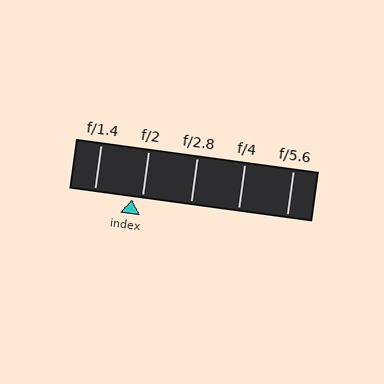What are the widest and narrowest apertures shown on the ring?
The widest aperture shown is f/1.4 and the narrowest is f/5.6.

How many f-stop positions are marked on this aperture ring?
There are 5 f-stop positions marked.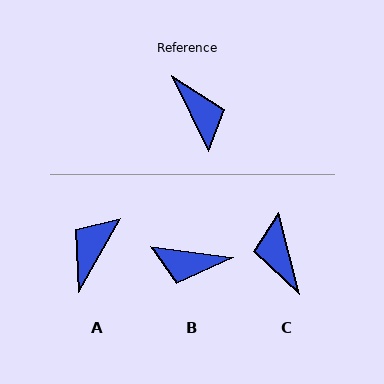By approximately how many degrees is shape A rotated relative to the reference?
Approximately 125 degrees counter-clockwise.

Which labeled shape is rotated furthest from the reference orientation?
C, about 169 degrees away.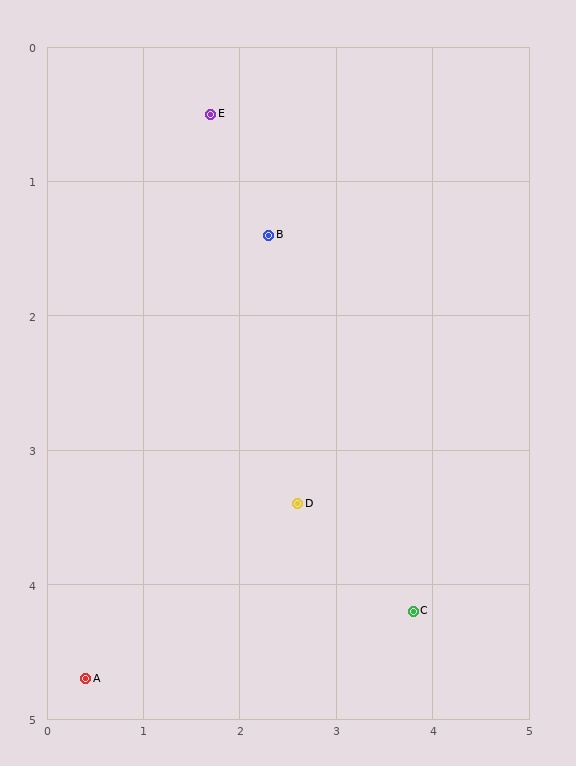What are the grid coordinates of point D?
Point D is at approximately (2.6, 3.4).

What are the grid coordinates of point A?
Point A is at approximately (0.4, 4.7).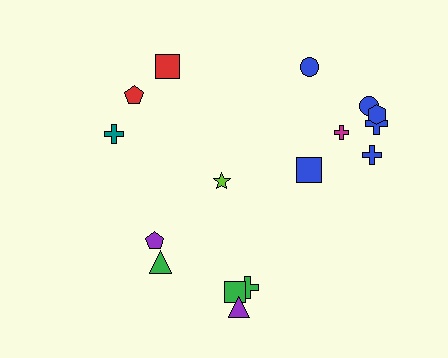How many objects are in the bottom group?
There are 6 objects.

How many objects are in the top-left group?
There are 3 objects.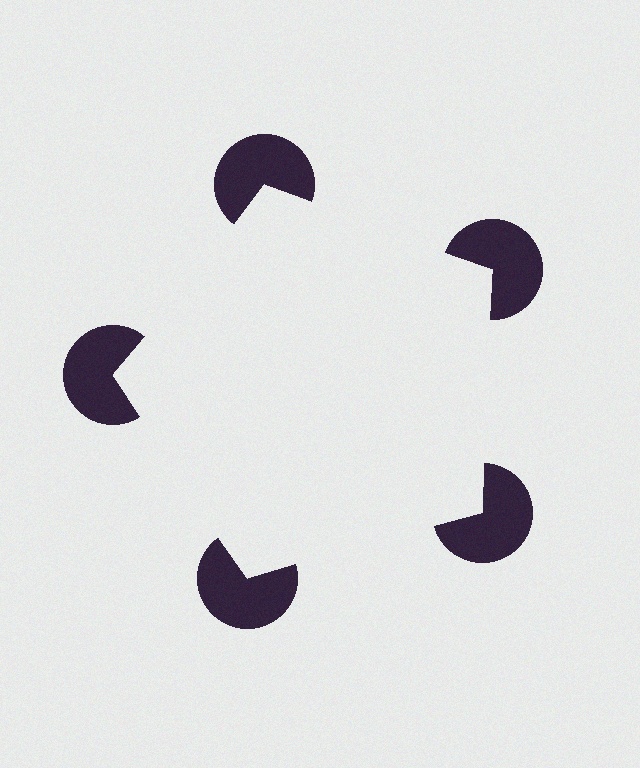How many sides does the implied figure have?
5 sides.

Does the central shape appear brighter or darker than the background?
It typically appears slightly brighter than the background, even though no actual brightness change is drawn.